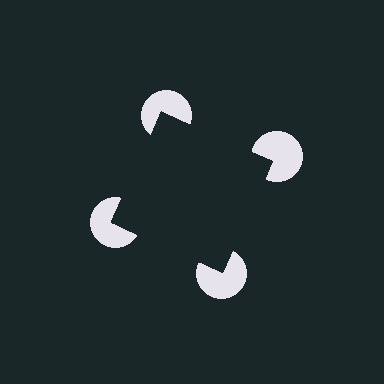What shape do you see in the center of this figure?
An illusory square — its edges are inferred from the aligned wedge cuts in the pac-man discs, not physically drawn.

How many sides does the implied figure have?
4 sides.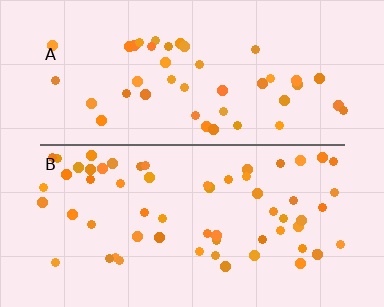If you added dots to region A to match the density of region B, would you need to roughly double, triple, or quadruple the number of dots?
Approximately double.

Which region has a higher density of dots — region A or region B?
B (the bottom).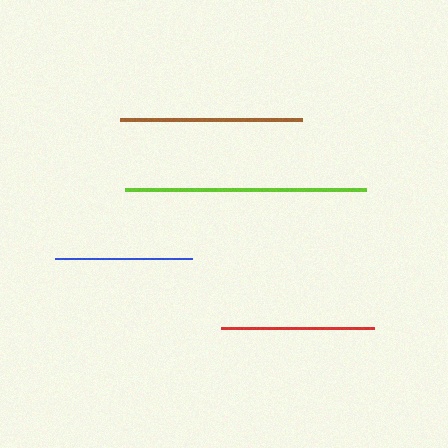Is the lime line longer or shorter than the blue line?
The lime line is longer than the blue line.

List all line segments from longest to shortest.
From longest to shortest: lime, brown, red, blue.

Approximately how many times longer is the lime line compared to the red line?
The lime line is approximately 1.6 times the length of the red line.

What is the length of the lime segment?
The lime segment is approximately 241 pixels long.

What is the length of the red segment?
The red segment is approximately 152 pixels long.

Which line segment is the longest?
The lime line is the longest at approximately 241 pixels.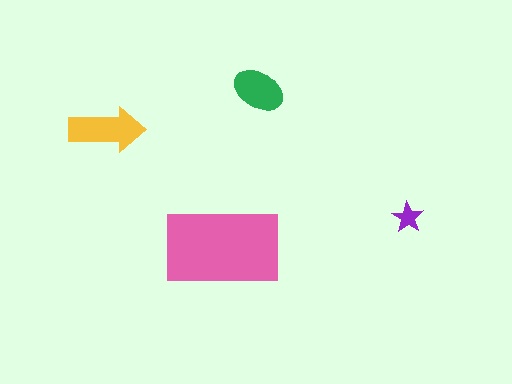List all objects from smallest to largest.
The purple star, the green ellipse, the yellow arrow, the pink rectangle.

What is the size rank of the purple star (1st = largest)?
4th.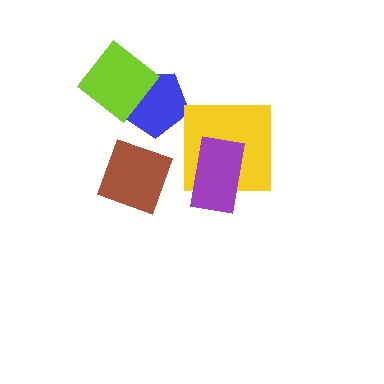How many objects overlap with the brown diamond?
0 objects overlap with the brown diamond.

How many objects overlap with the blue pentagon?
1 object overlaps with the blue pentagon.